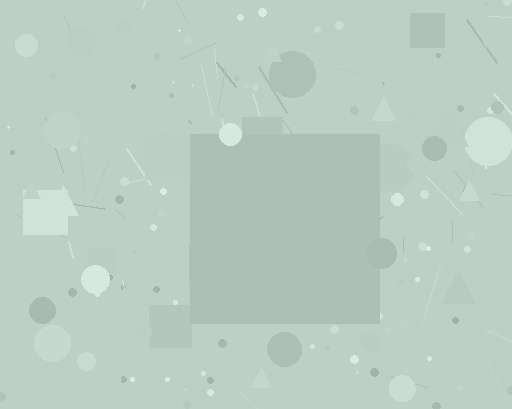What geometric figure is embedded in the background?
A square is embedded in the background.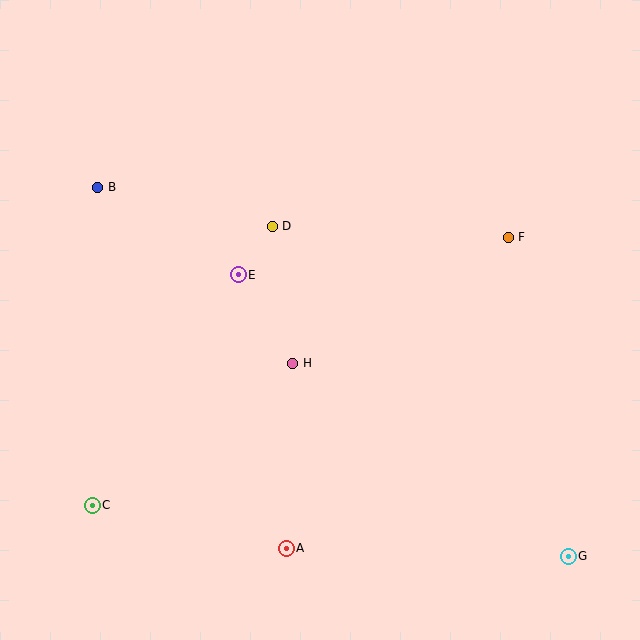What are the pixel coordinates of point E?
Point E is at (238, 275).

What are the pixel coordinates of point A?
Point A is at (286, 548).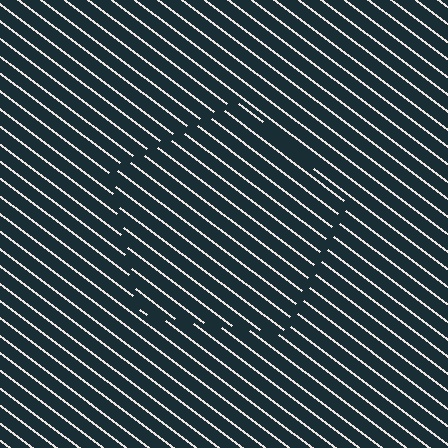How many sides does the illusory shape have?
5 sides — the line-ends trace a pentagon.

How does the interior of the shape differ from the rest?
The interior of the shape contains the same grating, shifted by half a period — the contour is defined by the phase discontinuity where line-ends from the inner and outer gratings abut.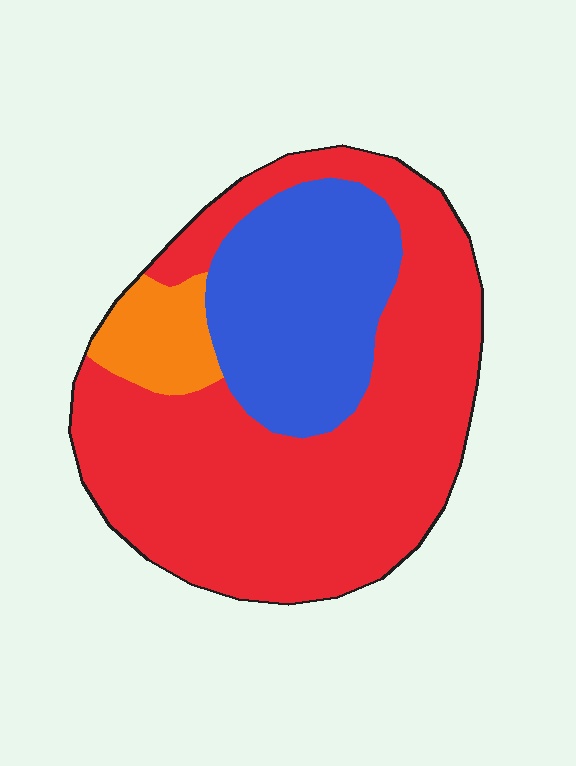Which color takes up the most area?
Red, at roughly 65%.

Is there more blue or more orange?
Blue.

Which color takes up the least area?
Orange, at roughly 10%.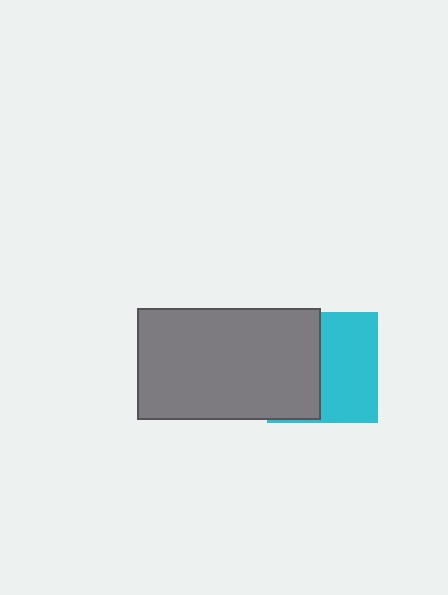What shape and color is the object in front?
The object in front is a gray rectangle.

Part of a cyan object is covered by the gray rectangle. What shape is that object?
It is a square.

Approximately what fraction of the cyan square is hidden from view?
Roughly 47% of the cyan square is hidden behind the gray rectangle.